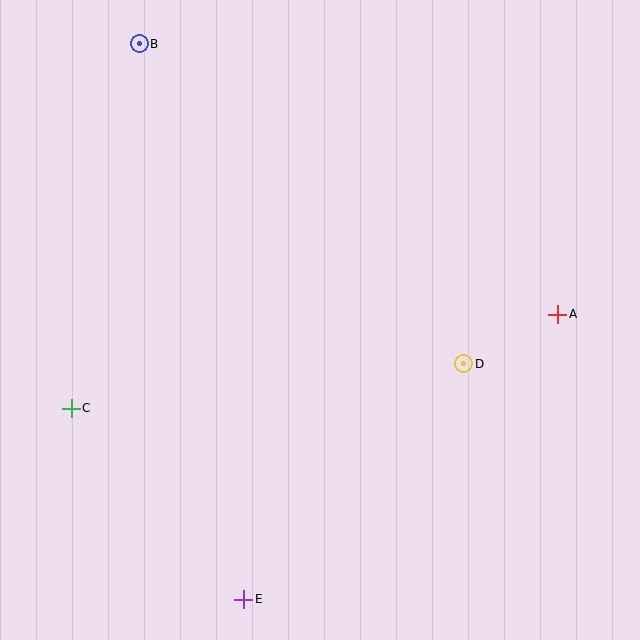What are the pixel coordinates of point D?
Point D is at (464, 364).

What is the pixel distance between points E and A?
The distance between E and A is 424 pixels.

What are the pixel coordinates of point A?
Point A is at (558, 315).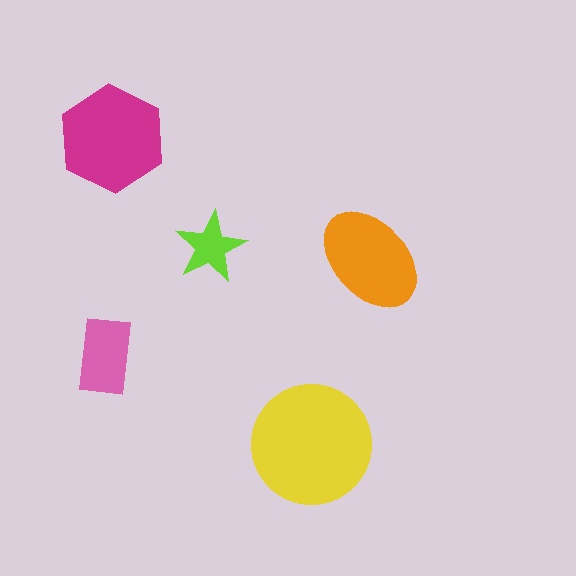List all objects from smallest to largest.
The lime star, the pink rectangle, the orange ellipse, the magenta hexagon, the yellow circle.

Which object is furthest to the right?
The orange ellipse is rightmost.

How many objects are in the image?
There are 5 objects in the image.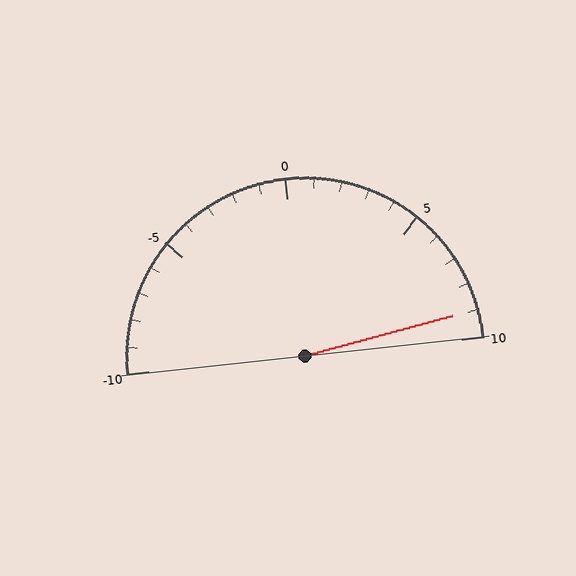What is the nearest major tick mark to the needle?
The nearest major tick mark is 10.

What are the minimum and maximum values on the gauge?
The gauge ranges from -10 to 10.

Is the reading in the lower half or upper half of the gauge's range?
The reading is in the upper half of the range (-10 to 10).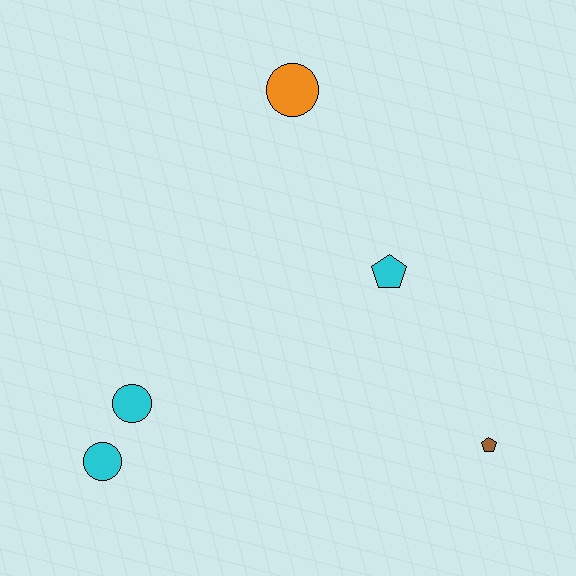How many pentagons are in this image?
There are 2 pentagons.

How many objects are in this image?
There are 5 objects.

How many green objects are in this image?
There are no green objects.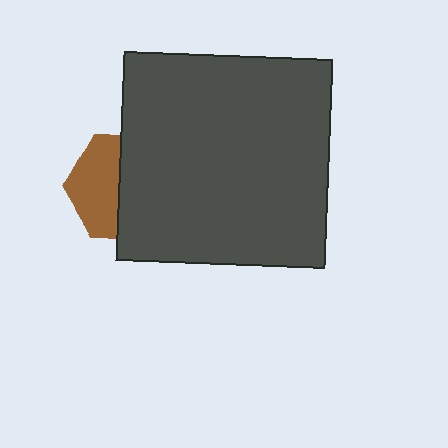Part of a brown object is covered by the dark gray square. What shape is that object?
It is a hexagon.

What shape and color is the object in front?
The object in front is a dark gray square.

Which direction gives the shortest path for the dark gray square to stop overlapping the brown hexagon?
Moving right gives the shortest separation.